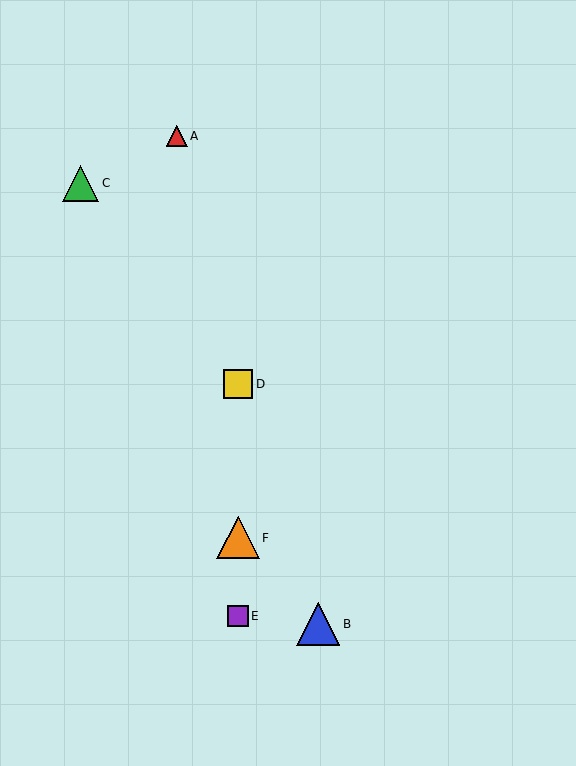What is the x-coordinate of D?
Object D is at x≈238.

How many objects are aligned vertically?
3 objects (D, E, F) are aligned vertically.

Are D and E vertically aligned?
Yes, both are at x≈238.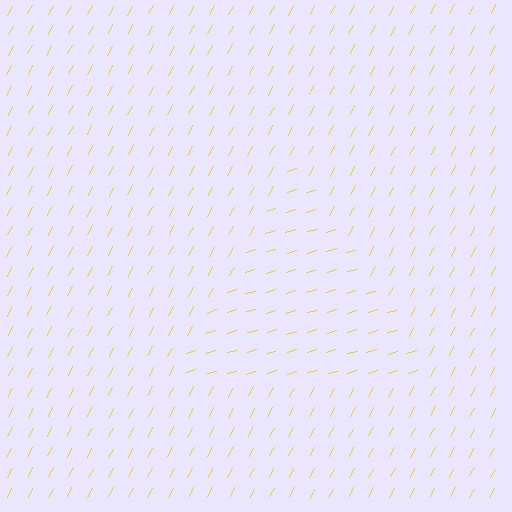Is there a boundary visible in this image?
Yes, there is a texture boundary formed by a change in line orientation.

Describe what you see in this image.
The image is filled with small yellow line segments. A triangle region in the image has lines oriented differently from the surrounding lines, creating a visible texture boundary.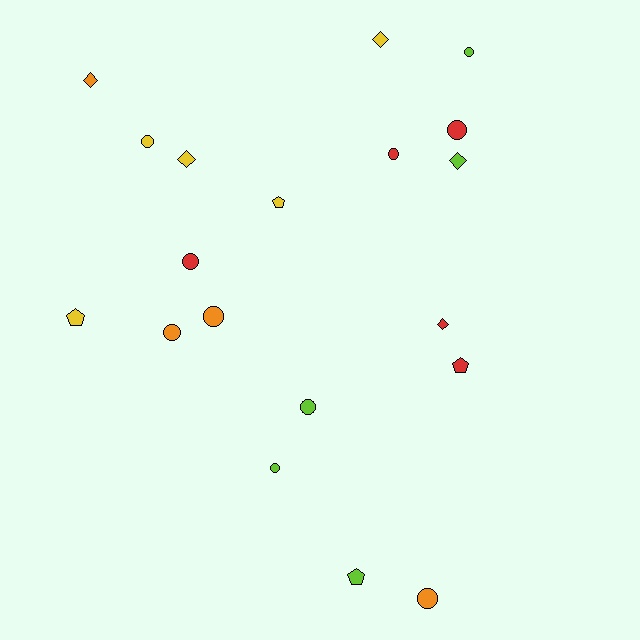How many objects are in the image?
There are 19 objects.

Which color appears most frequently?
Lime, with 5 objects.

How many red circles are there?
There are 3 red circles.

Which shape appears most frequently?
Circle, with 10 objects.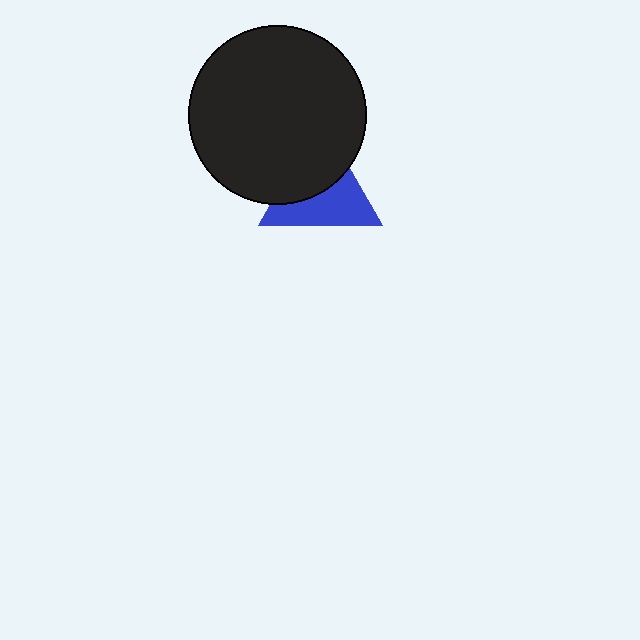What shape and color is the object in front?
The object in front is a black circle.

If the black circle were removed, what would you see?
You would see the complete blue triangle.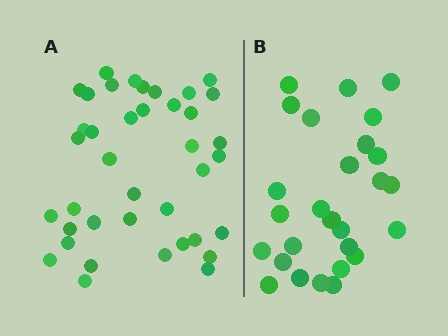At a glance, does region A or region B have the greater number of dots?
Region A (the left region) has more dots.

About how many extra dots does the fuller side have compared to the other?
Region A has roughly 12 or so more dots than region B.